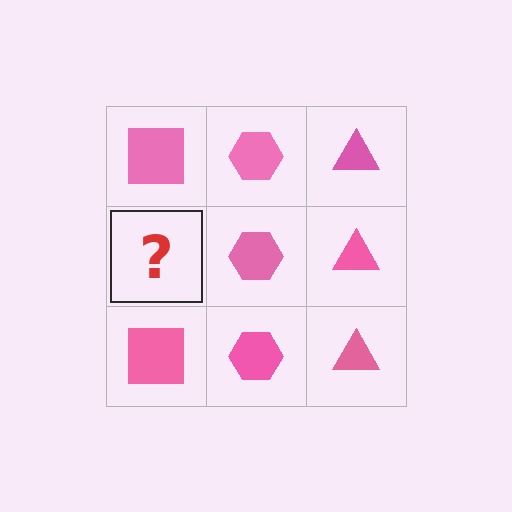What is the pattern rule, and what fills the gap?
The rule is that each column has a consistent shape. The gap should be filled with a pink square.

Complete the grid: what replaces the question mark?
The question mark should be replaced with a pink square.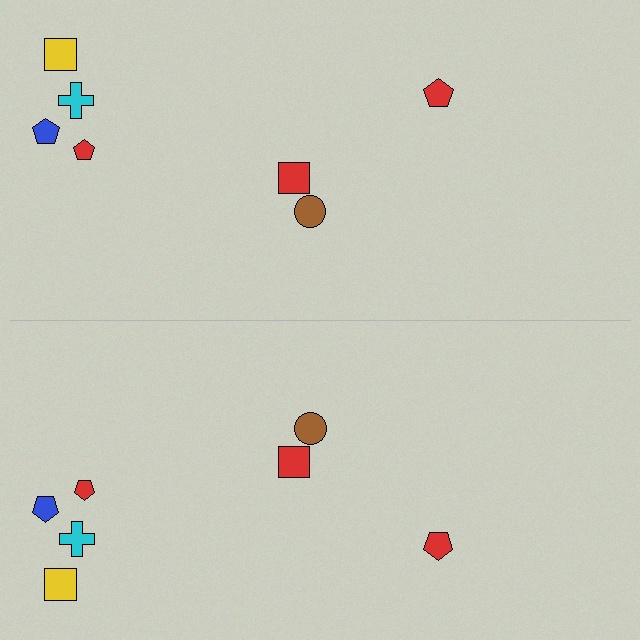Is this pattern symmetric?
Yes, this pattern has bilateral (reflection) symmetry.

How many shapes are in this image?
There are 14 shapes in this image.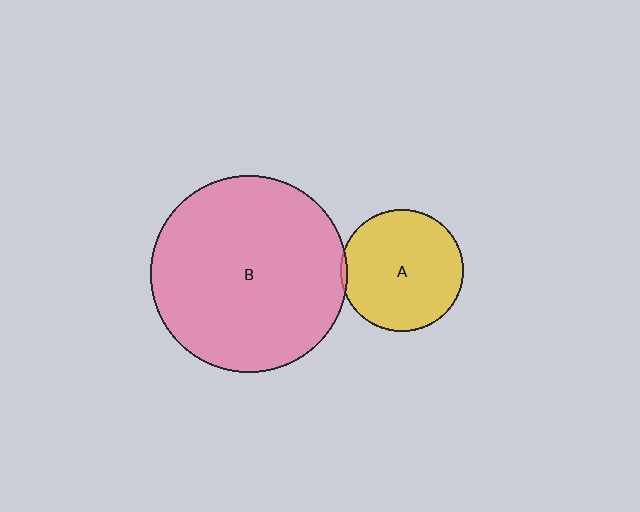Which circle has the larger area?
Circle B (pink).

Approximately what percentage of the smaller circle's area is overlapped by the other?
Approximately 5%.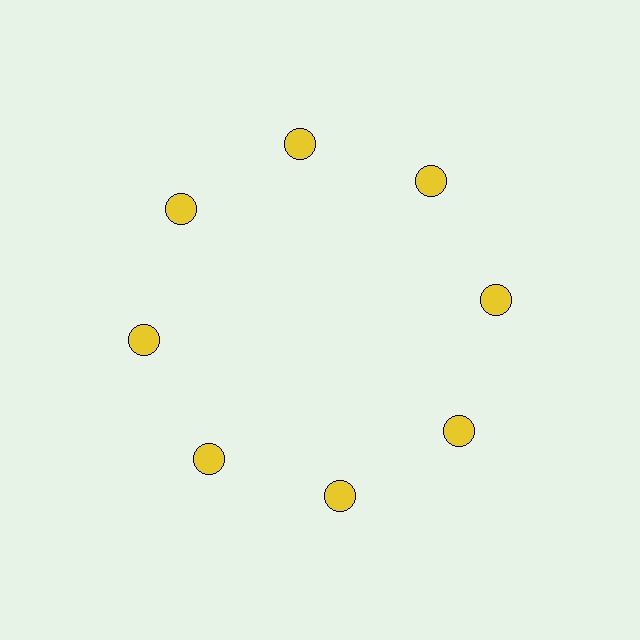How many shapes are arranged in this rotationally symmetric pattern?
There are 8 shapes, arranged in 8 groups of 1.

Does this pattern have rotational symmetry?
Yes, this pattern has 8-fold rotational symmetry. It looks the same after rotating 45 degrees around the center.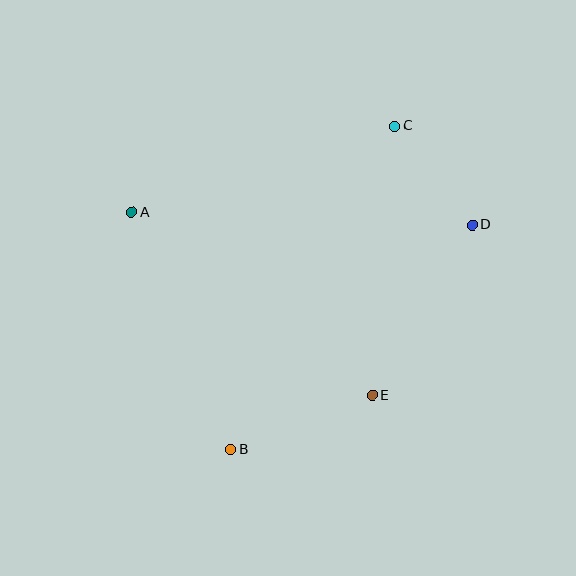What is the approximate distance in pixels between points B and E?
The distance between B and E is approximately 152 pixels.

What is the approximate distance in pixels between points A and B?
The distance between A and B is approximately 257 pixels.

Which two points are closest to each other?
Points C and D are closest to each other.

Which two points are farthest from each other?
Points B and C are farthest from each other.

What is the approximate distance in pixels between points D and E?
The distance between D and E is approximately 198 pixels.